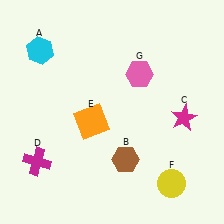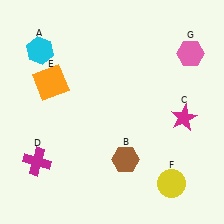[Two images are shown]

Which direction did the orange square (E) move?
The orange square (E) moved left.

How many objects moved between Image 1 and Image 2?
2 objects moved between the two images.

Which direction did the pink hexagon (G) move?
The pink hexagon (G) moved right.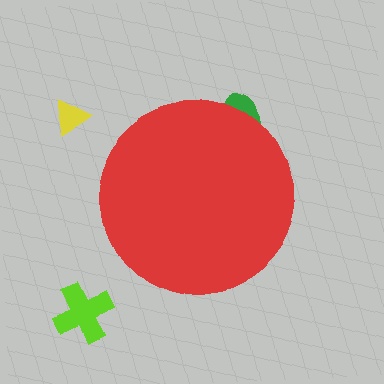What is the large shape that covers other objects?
A red circle.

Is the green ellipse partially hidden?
Yes, the green ellipse is partially hidden behind the red circle.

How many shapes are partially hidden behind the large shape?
1 shape is partially hidden.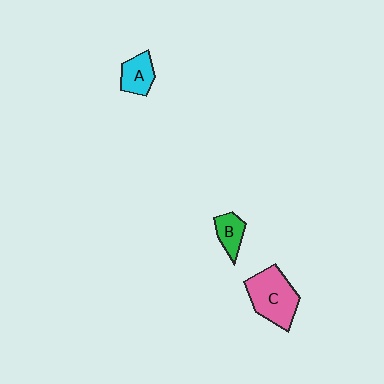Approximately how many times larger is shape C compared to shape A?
Approximately 1.9 times.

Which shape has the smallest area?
Shape B (green).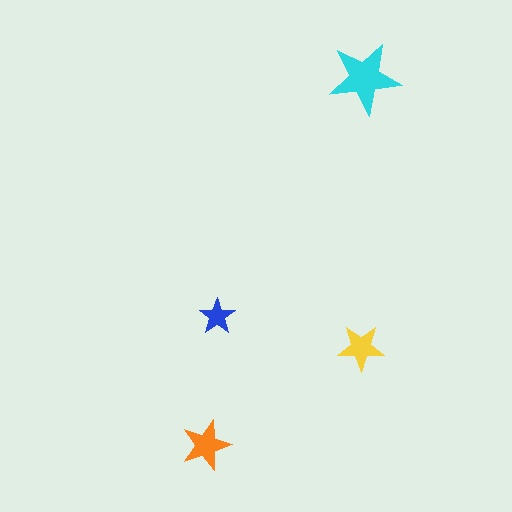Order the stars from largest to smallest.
the cyan one, the orange one, the yellow one, the blue one.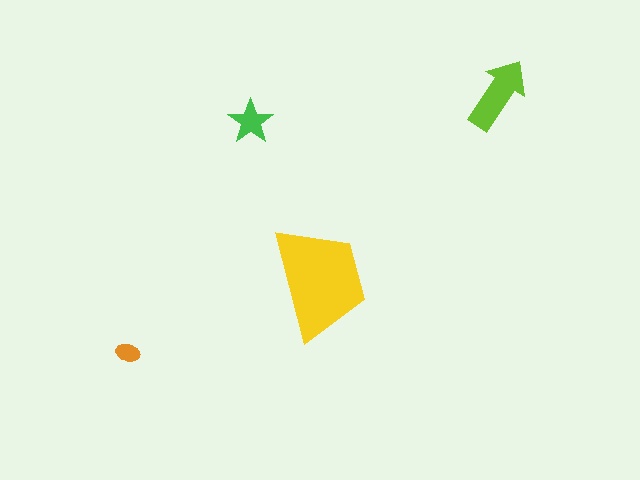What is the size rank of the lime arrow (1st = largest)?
2nd.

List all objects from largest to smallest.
The yellow trapezoid, the lime arrow, the green star, the orange ellipse.